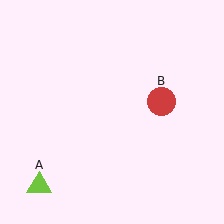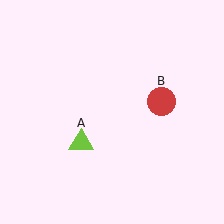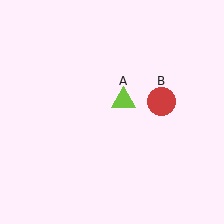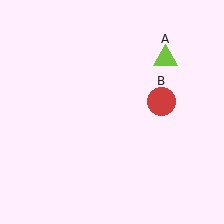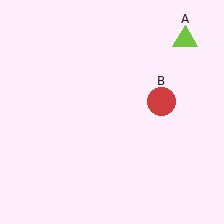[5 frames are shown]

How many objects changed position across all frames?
1 object changed position: lime triangle (object A).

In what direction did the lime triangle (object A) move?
The lime triangle (object A) moved up and to the right.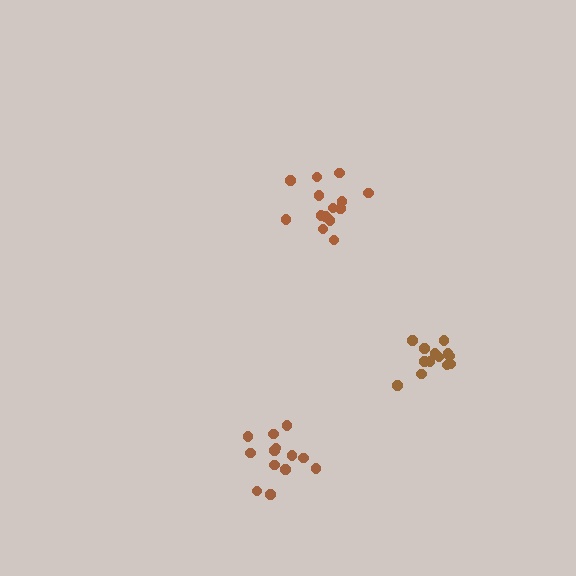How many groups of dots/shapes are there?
There are 3 groups.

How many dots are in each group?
Group 1: 13 dots, Group 2: 13 dots, Group 3: 14 dots (40 total).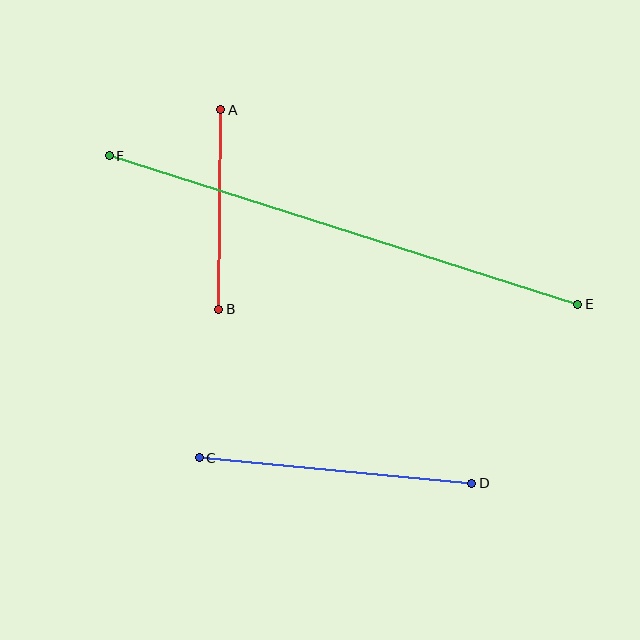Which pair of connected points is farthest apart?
Points E and F are farthest apart.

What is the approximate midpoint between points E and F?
The midpoint is at approximately (344, 230) pixels.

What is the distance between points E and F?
The distance is approximately 491 pixels.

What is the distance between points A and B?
The distance is approximately 199 pixels.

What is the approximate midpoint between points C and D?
The midpoint is at approximately (336, 471) pixels.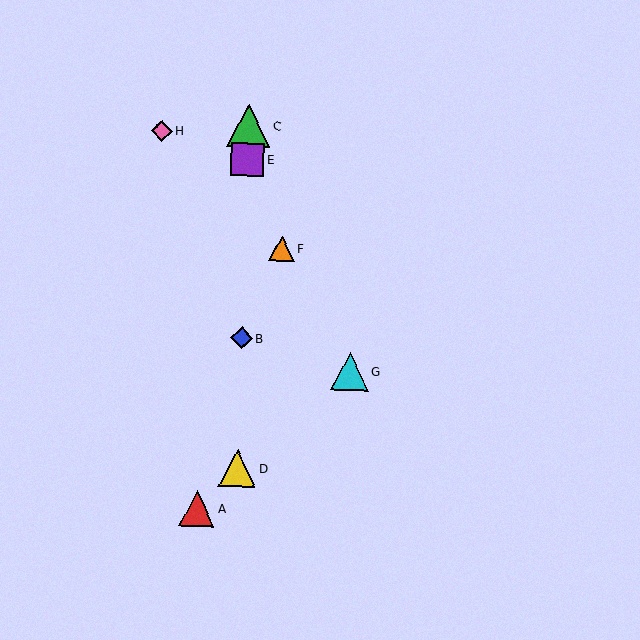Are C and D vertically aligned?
Yes, both are at x≈249.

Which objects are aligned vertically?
Objects B, C, D, E are aligned vertically.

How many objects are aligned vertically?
4 objects (B, C, D, E) are aligned vertically.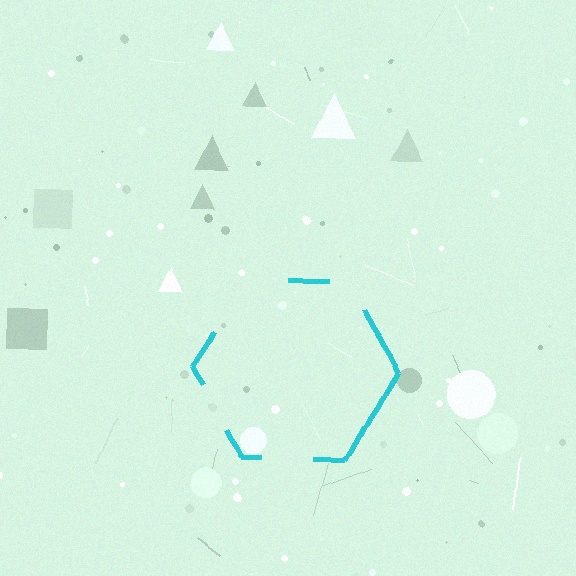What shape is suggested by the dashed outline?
The dashed outline suggests a hexagon.